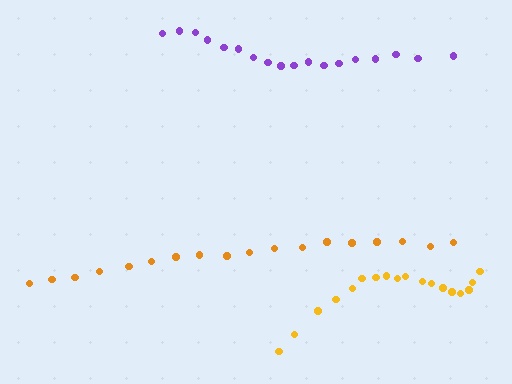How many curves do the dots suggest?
There are 3 distinct paths.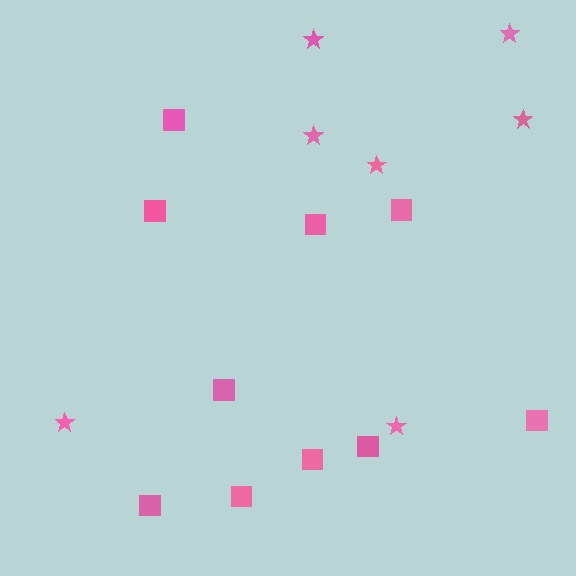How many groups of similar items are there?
There are 2 groups: one group of stars (7) and one group of squares (10).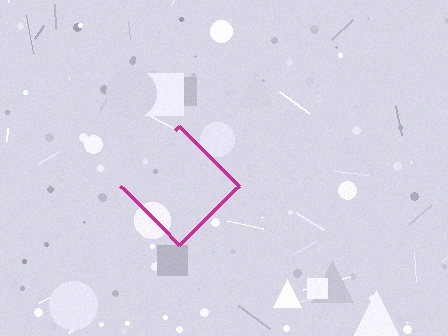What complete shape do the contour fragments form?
The contour fragments form a diamond.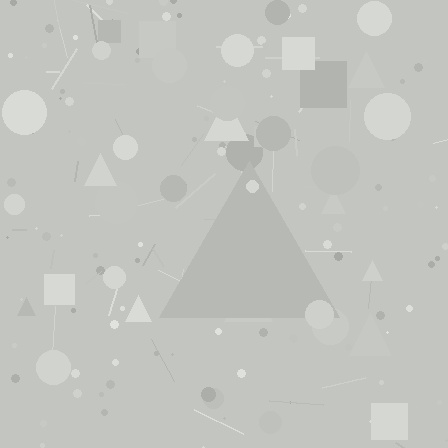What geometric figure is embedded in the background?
A triangle is embedded in the background.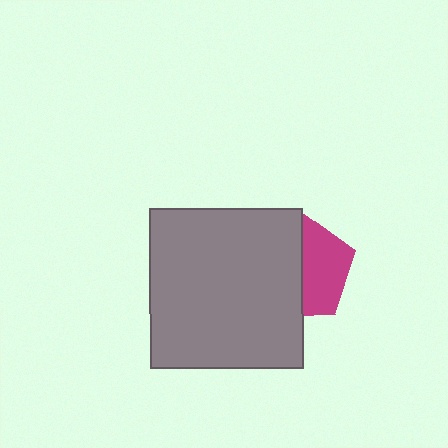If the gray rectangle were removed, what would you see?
You would see the complete magenta pentagon.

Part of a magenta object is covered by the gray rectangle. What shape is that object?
It is a pentagon.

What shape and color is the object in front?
The object in front is a gray rectangle.